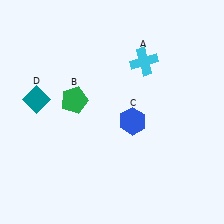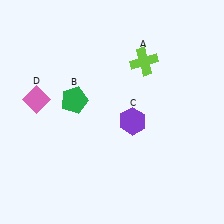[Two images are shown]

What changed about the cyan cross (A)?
In Image 1, A is cyan. In Image 2, it changed to lime.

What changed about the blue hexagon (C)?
In Image 1, C is blue. In Image 2, it changed to purple.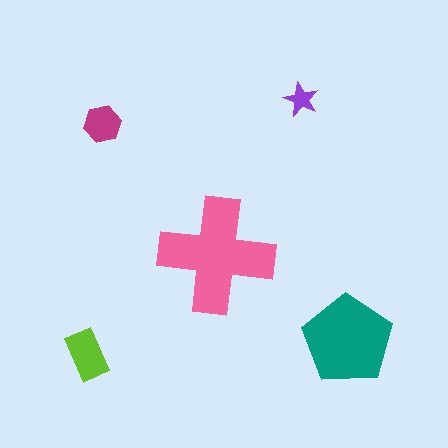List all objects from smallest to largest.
The purple star, the magenta hexagon, the lime rectangle, the teal pentagon, the pink cross.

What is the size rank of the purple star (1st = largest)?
5th.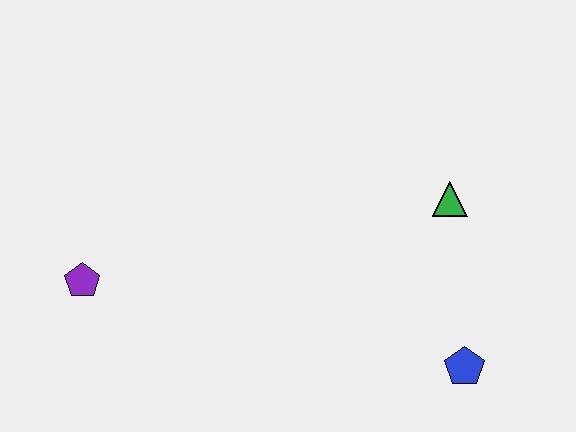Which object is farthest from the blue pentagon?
The purple pentagon is farthest from the blue pentagon.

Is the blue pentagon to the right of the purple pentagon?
Yes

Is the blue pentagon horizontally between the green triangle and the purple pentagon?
No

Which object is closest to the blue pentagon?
The green triangle is closest to the blue pentagon.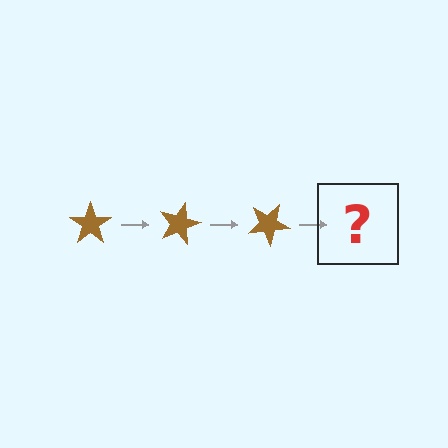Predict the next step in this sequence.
The next step is a brown star rotated 45 degrees.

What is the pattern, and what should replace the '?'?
The pattern is that the star rotates 15 degrees each step. The '?' should be a brown star rotated 45 degrees.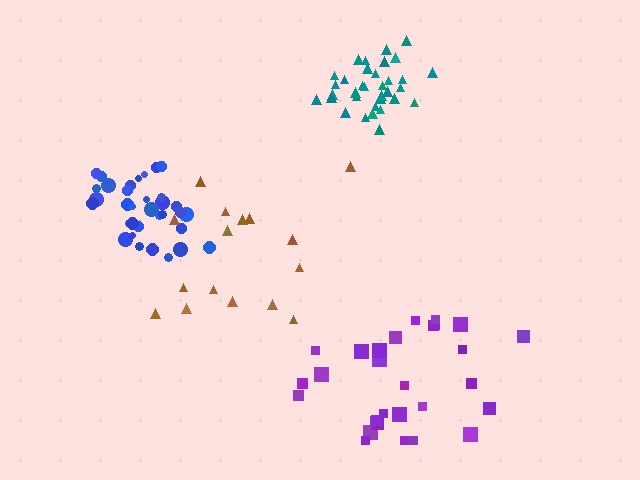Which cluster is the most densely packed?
Blue.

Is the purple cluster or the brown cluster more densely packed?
Purple.